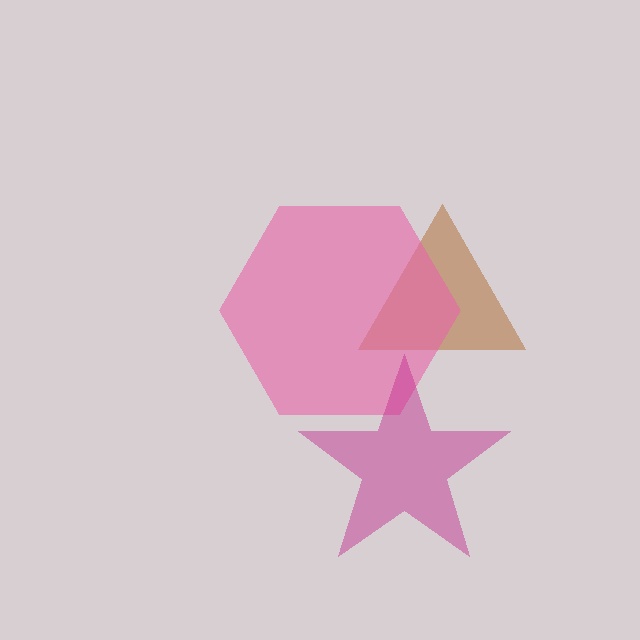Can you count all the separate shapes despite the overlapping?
Yes, there are 3 separate shapes.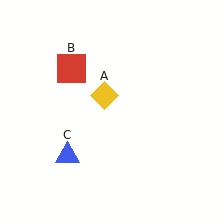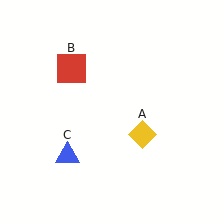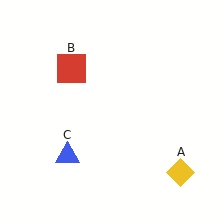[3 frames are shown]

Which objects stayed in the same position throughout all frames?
Red square (object B) and blue triangle (object C) remained stationary.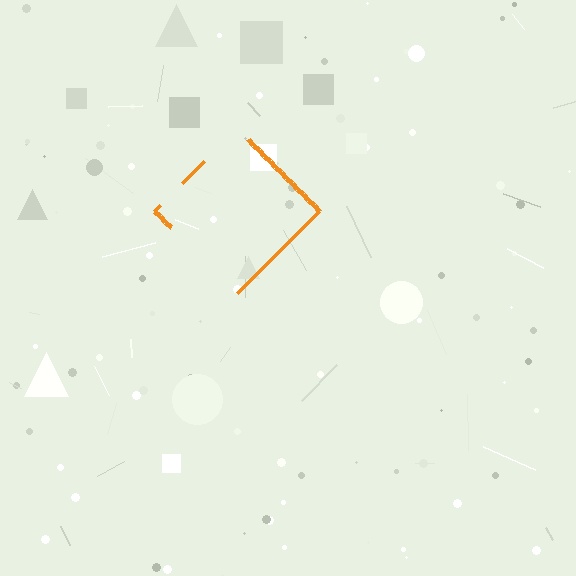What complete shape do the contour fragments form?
The contour fragments form a diamond.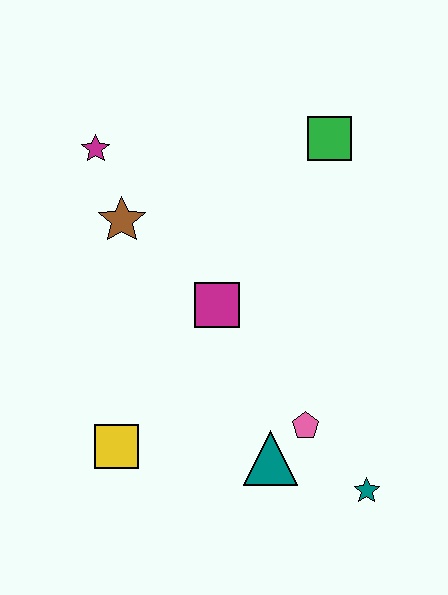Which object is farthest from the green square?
The yellow square is farthest from the green square.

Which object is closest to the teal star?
The pink pentagon is closest to the teal star.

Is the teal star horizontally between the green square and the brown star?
No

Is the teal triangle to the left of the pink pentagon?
Yes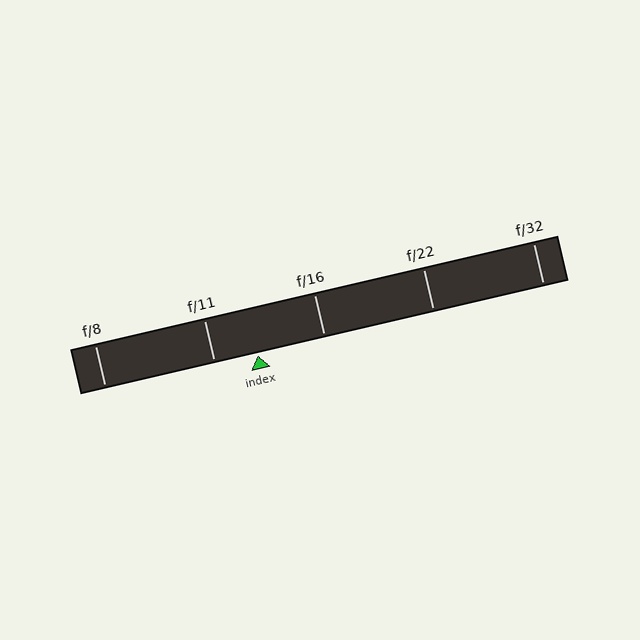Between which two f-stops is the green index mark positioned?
The index mark is between f/11 and f/16.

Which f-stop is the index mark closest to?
The index mark is closest to f/11.